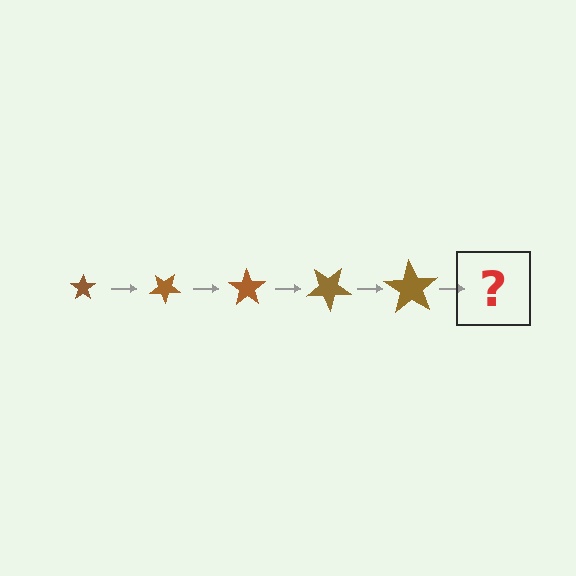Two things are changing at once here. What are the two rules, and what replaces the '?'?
The two rules are that the star grows larger each step and it rotates 35 degrees each step. The '?' should be a star, larger than the previous one and rotated 175 degrees from the start.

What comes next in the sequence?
The next element should be a star, larger than the previous one and rotated 175 degrees from the start.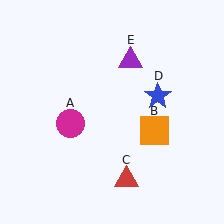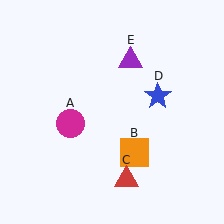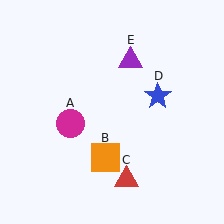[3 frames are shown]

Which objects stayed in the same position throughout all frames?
Magenta circle (object A) and red triangle (object C) and blue star (object D) and purple triangle (object E) remained stationary.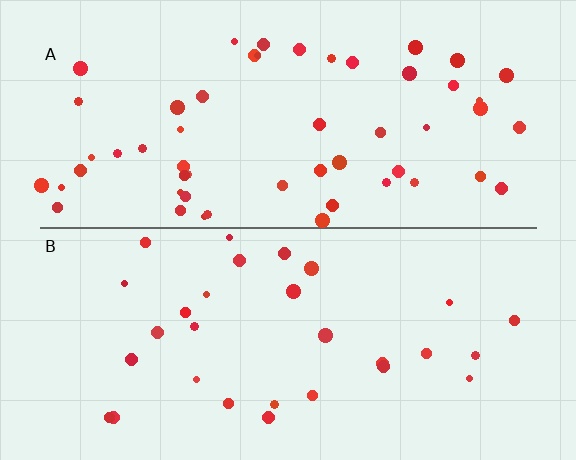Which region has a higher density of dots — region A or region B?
A (the top).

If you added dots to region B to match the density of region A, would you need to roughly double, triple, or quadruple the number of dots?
Approximately double.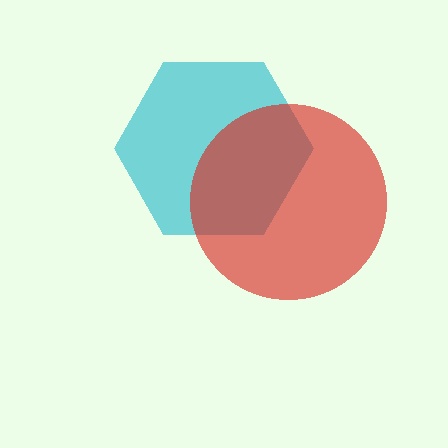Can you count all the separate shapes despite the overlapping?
Yes, there are 2 separate shapes.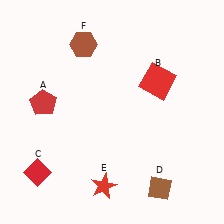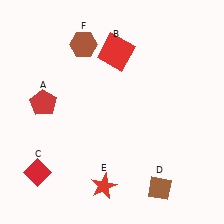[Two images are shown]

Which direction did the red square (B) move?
The red square (B) moved left.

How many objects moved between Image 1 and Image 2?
1 object moved between the two images.